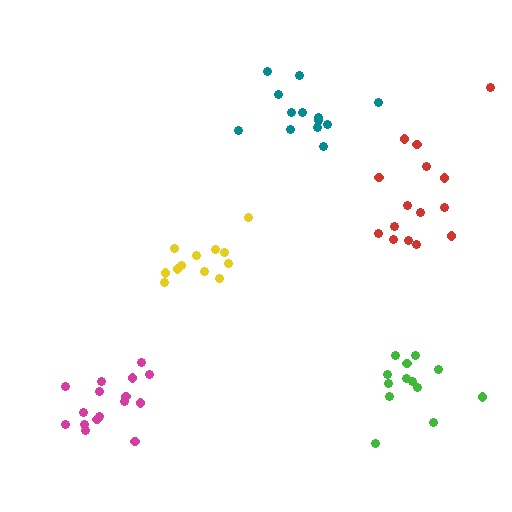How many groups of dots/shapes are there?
There are 5 groups.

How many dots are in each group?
Group 1: 16 dots, Group 2: 12 dots, Group 3: 13 dots, Group 4: 13 dots, Group 5: 15 dots (69 total).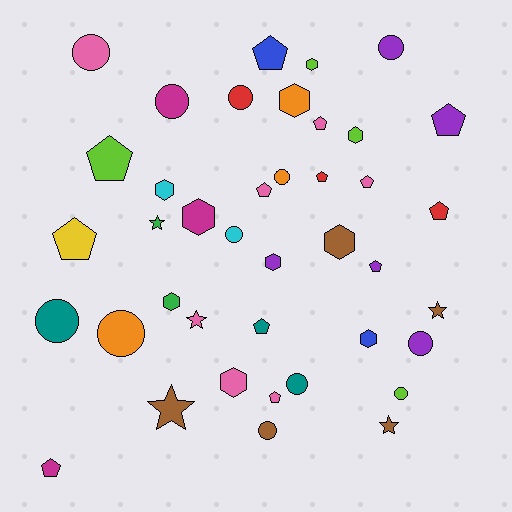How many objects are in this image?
There are 40 objects.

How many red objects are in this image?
There are 3 red objects.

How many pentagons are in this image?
There are 13 pentagons.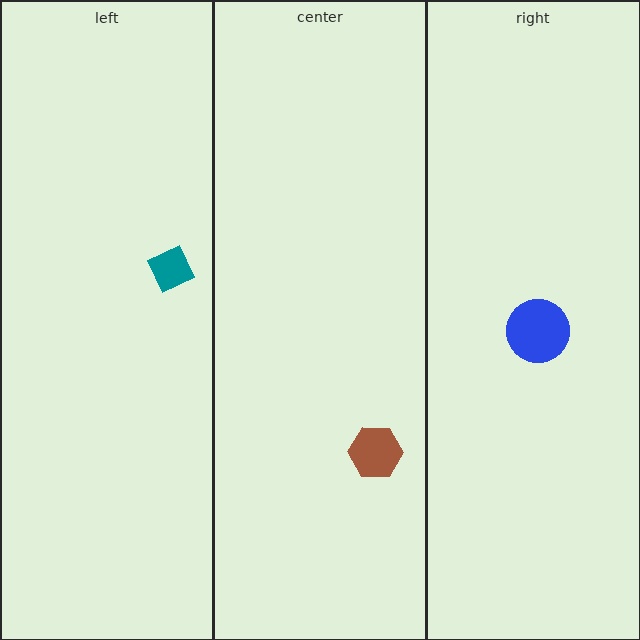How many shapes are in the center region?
1.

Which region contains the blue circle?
The right region.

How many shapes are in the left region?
1.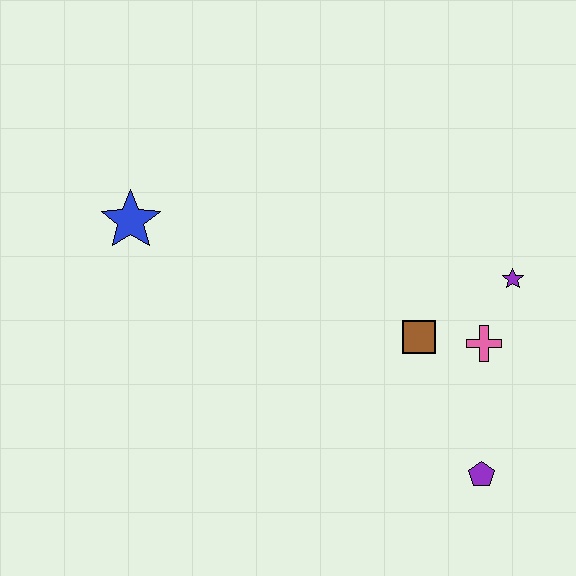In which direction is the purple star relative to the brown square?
The purple star is to the right of the brown square.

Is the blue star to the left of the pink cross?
Yes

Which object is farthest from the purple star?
The blue star is farthest from the purple star.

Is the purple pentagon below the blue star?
Yes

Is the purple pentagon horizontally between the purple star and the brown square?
Yes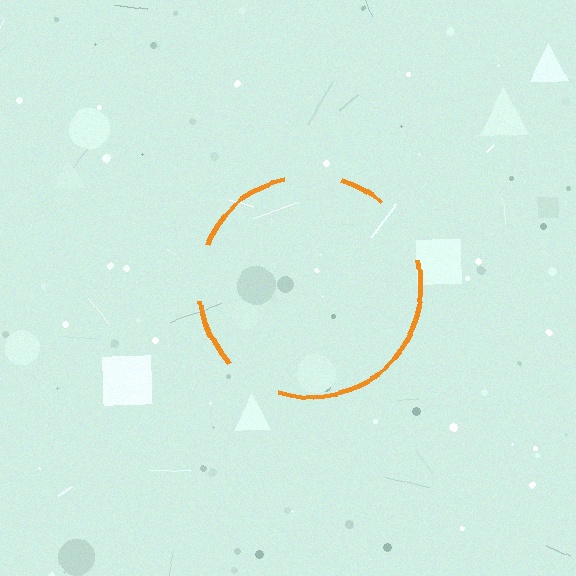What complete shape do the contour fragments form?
The contour fragments form a circle.